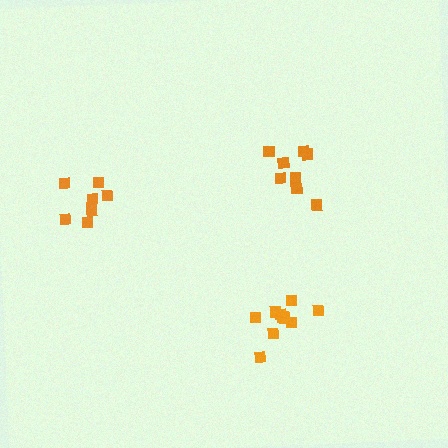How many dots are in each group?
Group 1: 8 dots, Group 2: 8 dots, Group 3: 10 dots (26 total).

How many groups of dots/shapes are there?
There are 3 groups.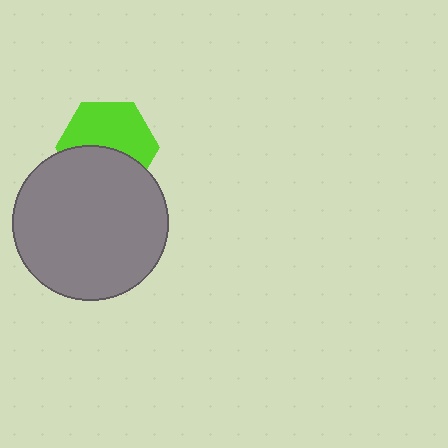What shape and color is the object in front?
The object in front is a gray circle.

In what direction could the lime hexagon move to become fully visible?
The lime hexagon could move up. That would shift it out from behind the gray circle entirely.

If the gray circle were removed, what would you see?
You would see the complete lime hexagon.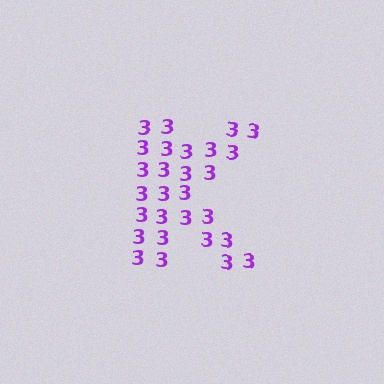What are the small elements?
The small elements are digit 3's.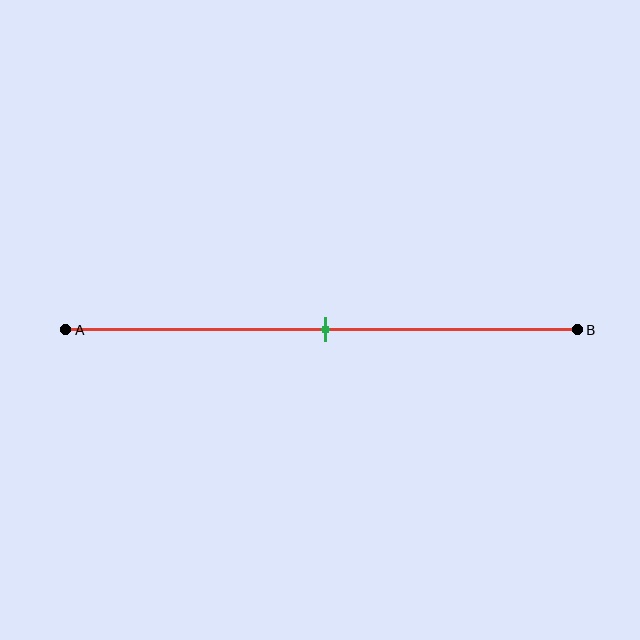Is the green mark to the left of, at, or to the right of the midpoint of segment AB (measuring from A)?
The green mark is approximately at the midpoint of segment AB.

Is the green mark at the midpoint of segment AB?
Yes, the mark is approximately at the midpoint.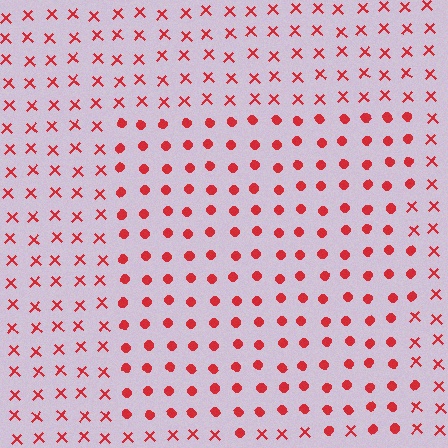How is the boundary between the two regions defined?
The boundary is defined by a change in element shape: circles inside vs. X marks outside. All elements share the same color and spacing.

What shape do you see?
I see a rectangle.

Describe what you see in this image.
The image is filled with small red elements arranged in a uniform grid. A rectangle-shaped region contains circles, while the surrounding area contains X marks. The boundary is defined purely by the change in element shape.